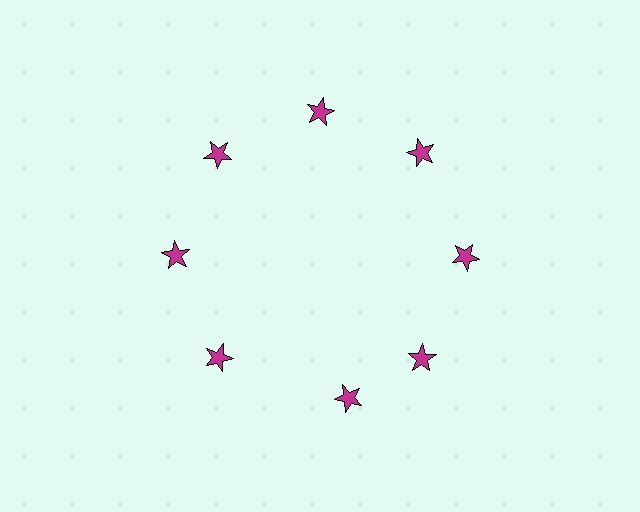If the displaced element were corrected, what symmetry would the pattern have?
It would have 8-fold rotational symmetry — the pattern would map onto itself every 45 degrees.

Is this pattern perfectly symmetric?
No. The 8 magenta stars are arranged in a ring, but one element near the 6 o'clock position is rotated out of alignment along the ring, breaking the 8-fold rotational symmetry.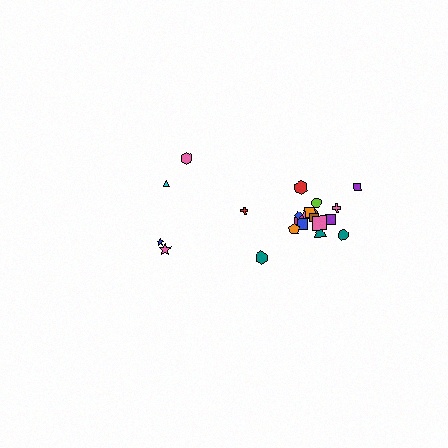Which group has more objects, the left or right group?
The right group.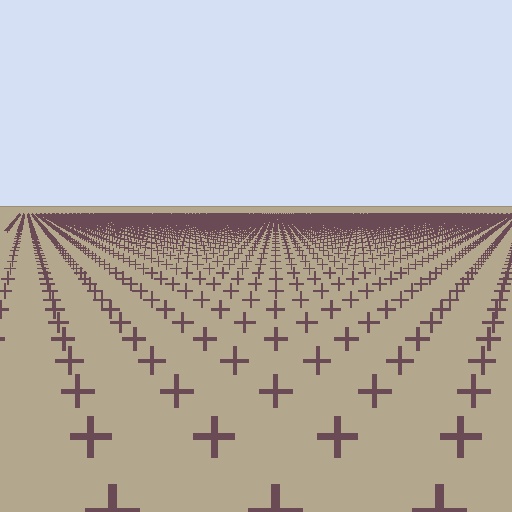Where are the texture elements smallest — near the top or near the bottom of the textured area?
Near the top.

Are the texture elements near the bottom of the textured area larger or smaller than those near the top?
Larger. Near the bottom, elements are closer to the viewer and appear at a bigger on-screen size.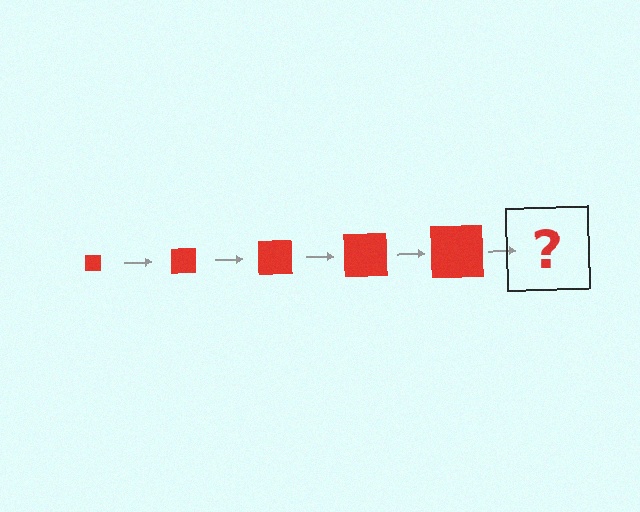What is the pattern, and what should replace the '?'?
The pattern is that the square gets progressively larger each step. The '?' should be a red square, larger than the previous one.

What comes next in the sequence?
The next element should be a red square, larger than the previous one.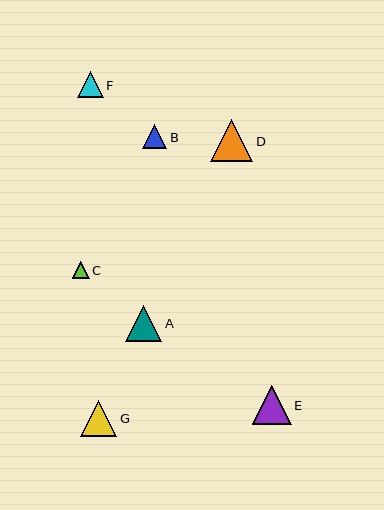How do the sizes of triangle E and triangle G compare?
Triangle E and triangle G are approximately the same size.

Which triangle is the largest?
Triangle D is the largest with a size of approximately 42 pixels.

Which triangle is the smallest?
Triangle C is the smallest with a size of approximately 17 pixels.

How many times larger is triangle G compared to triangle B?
Triangle G is approximately 1.5 times the size of triangle B.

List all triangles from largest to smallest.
From largest to smallest: D, E, A, G, F, B, C.